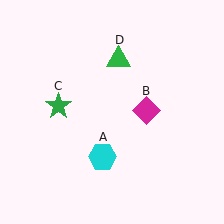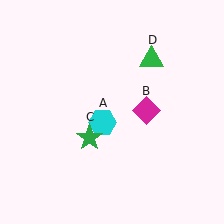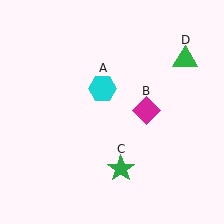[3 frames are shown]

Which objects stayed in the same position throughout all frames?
Magenta diamond (object B) remained stationary.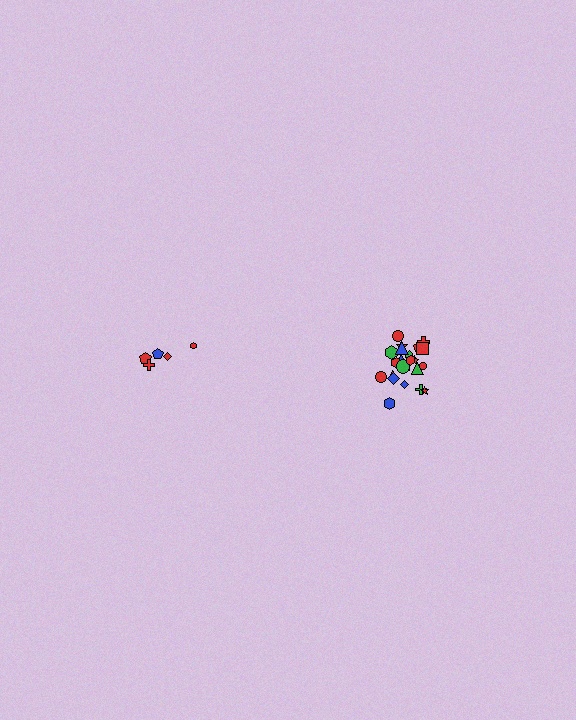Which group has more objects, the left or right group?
The right group.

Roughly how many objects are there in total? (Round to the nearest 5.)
Roughly 30 objects in total.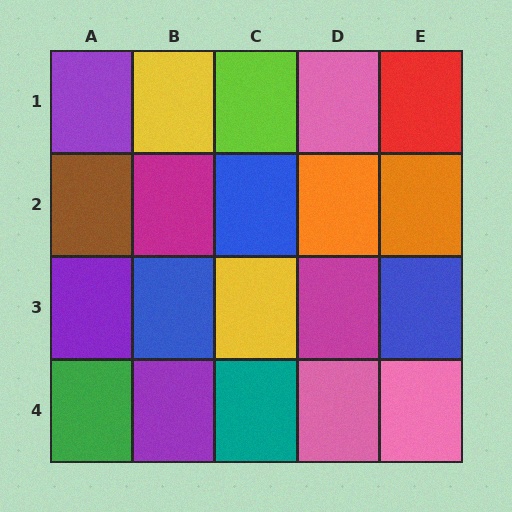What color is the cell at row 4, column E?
Pink.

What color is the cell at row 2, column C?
Blue.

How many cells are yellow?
2 cells are yellow.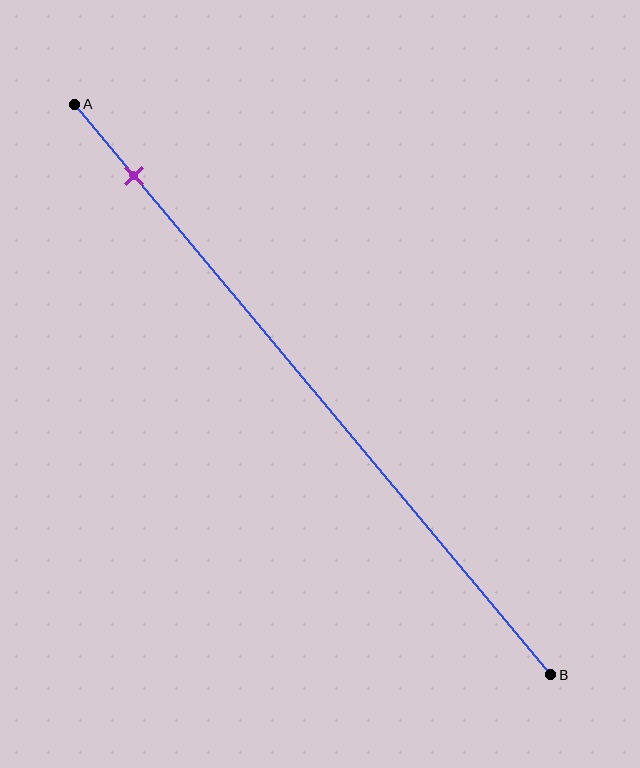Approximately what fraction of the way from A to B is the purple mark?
The purple mark is approximately 15% of the way from A to B.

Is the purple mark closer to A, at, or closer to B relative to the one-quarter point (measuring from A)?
The purple mark is closer to point A than the one-quarter point of segment AB.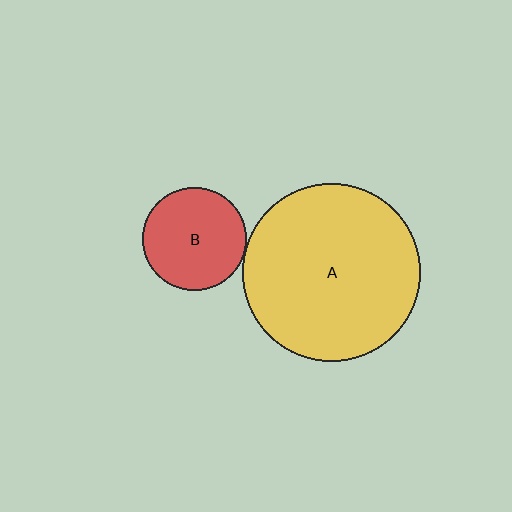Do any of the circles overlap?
No, none of the circles overlap.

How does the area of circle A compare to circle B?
Approximately 3.0 times.